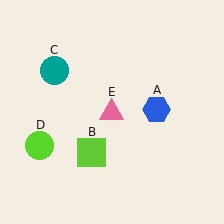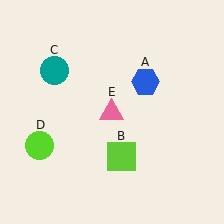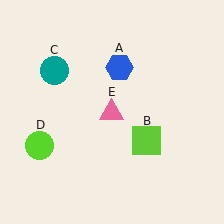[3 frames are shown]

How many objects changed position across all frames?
2 objects changed position: blue hexagon (object A), lime square (object B).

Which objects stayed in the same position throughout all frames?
Teal circle (object C) and lime circle (object D) and pink triangle (object E) remained stationary.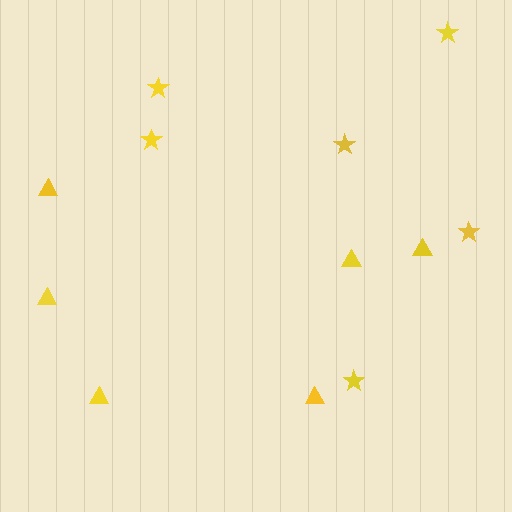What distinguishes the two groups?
There are 2 groups: one group of triangles (6) and one group of stars (6).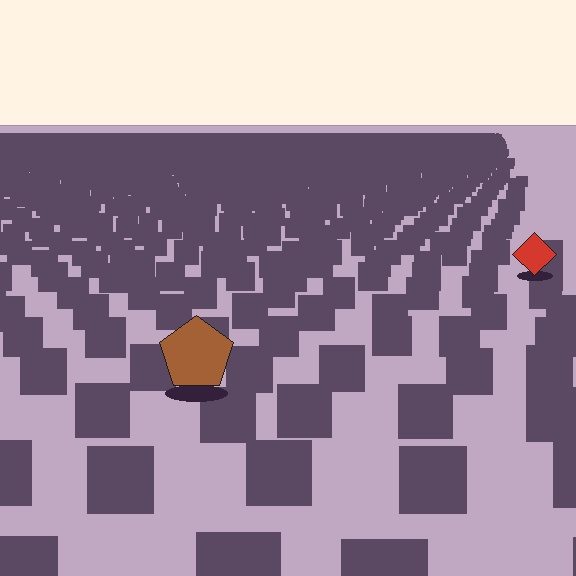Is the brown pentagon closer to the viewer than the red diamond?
Yes. The brown pentagon is closer — you can tell from the texture gradient: the ground texture is coarser near it.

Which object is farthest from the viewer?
The red diamond is farthest from the viewer. It appears smaller and the ground texture around it is denser.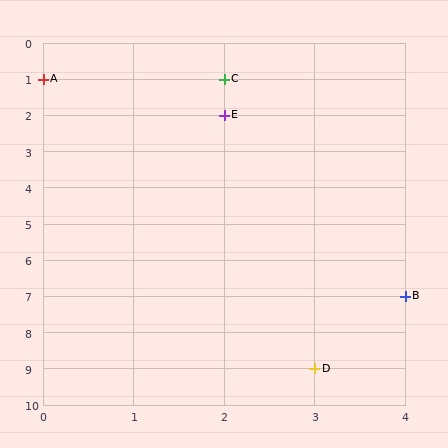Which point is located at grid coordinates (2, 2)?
Point E is at (2, 2).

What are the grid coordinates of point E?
Point E is at grid coordinates (2, 2).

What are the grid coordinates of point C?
Point C is at grid coordinates (2, 1).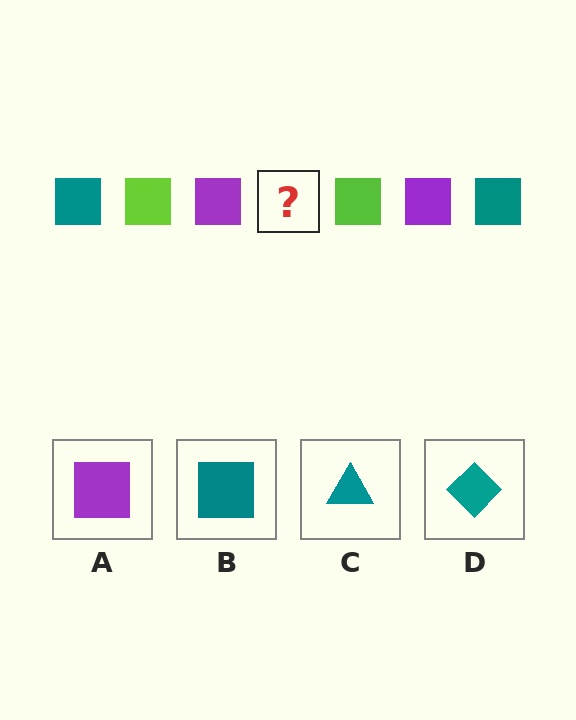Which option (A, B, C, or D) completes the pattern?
B.